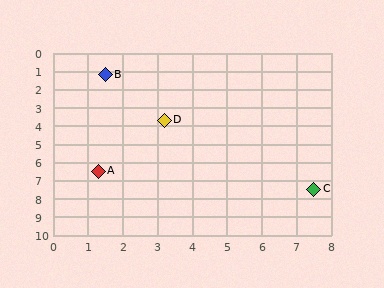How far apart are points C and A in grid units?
Points C and A are about 6.3 grid units apart.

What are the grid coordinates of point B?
Point B is at approximately (1.5, 1.2).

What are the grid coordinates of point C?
Point C is at approximately (7.5, 7.5).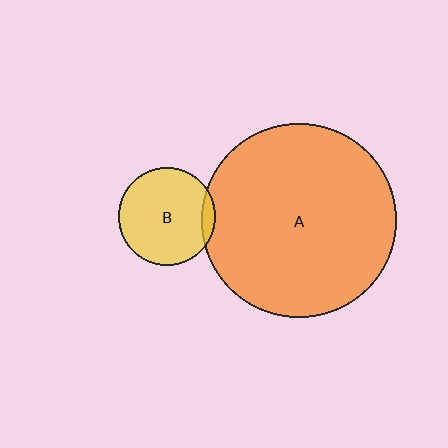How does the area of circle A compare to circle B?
Approximately 4.0 times.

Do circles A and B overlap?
Yes.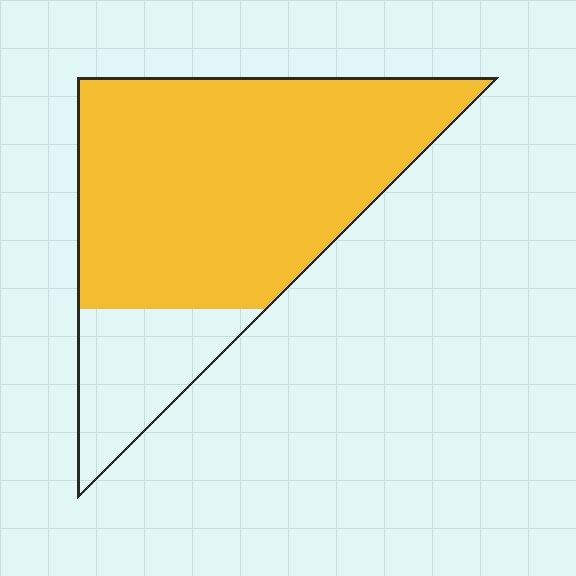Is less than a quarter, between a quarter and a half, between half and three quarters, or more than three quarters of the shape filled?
More than three quarters.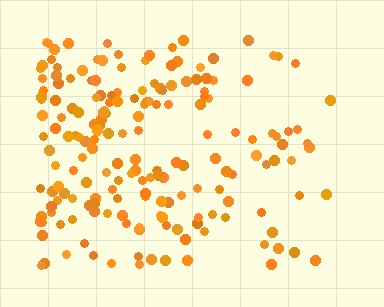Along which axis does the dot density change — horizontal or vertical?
Horizontal.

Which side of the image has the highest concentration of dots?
The left.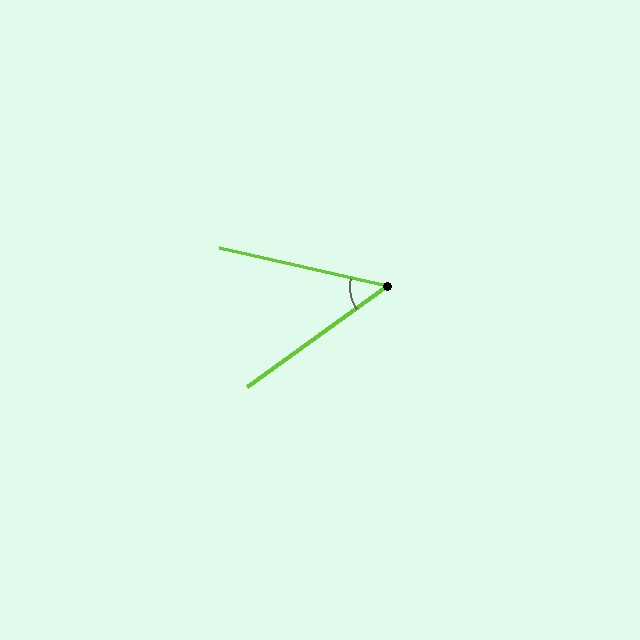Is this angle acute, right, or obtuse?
It is acute.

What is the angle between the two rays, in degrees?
Approximately 49 degrees.